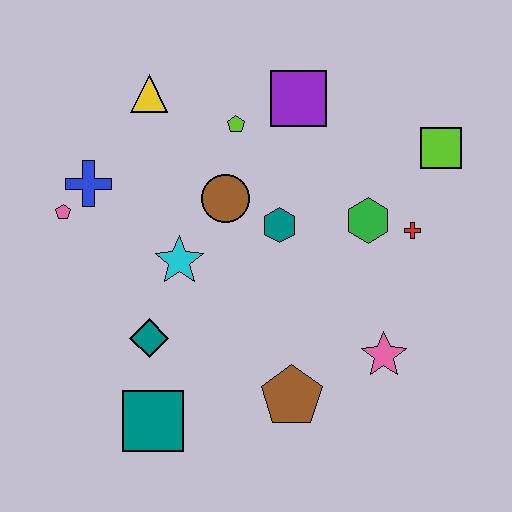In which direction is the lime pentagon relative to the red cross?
The lime pentagon is to the left of the red cross.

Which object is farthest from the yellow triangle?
The pink star is farthest from the yellow triangle.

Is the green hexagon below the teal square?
No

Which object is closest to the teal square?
The teal diamond is closest to the teal square.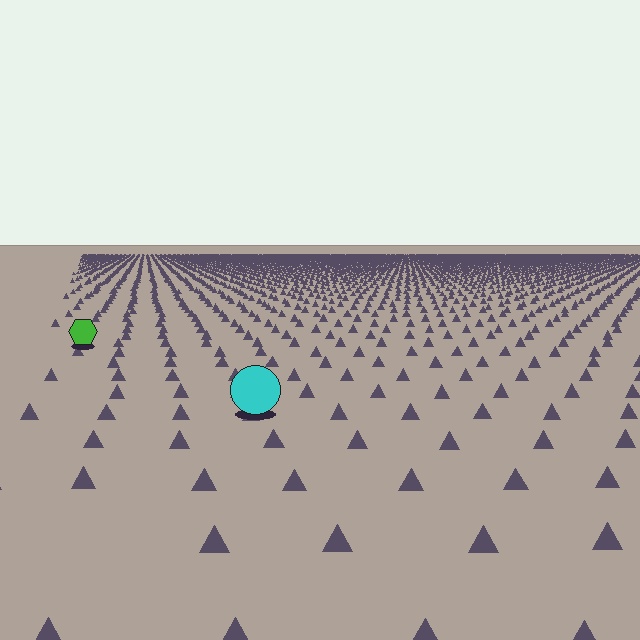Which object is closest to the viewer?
The cyan circle is closest. The texture marks near it are larger and more spread out.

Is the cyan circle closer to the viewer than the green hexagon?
Yes. The cyan circle is closer — you can tell from the texture gradient: the ground texture is coarser near it.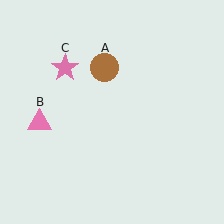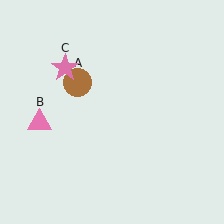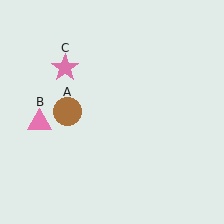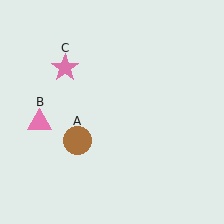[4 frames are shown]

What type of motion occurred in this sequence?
The brown circle (object A) rotated counterclockwise around the center of the scene.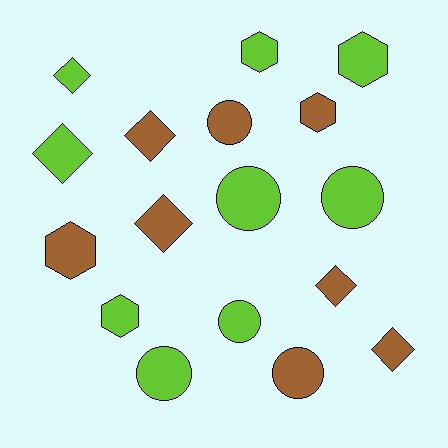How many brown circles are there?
There are 2 brown circles.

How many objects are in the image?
There are 17 objects.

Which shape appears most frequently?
Diamond, with 6 objects.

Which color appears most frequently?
Lime, with 9 objects.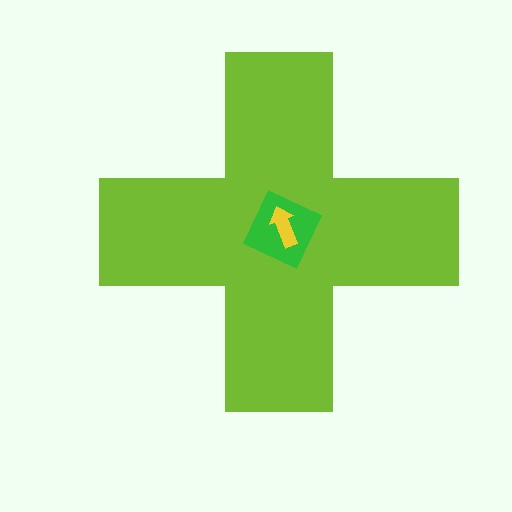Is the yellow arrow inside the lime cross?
Yes.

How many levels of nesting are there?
3.